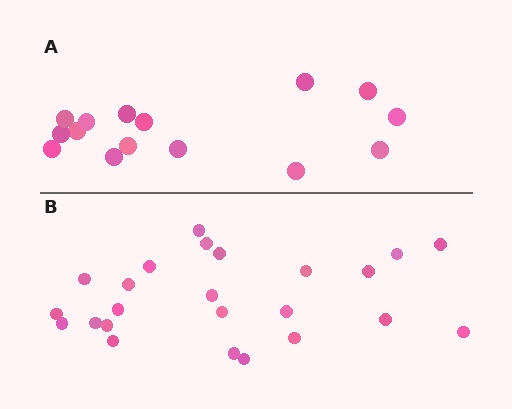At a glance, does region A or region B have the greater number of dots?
Region B (the bottom region) has more dots.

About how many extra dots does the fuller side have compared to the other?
Region B has roughly 8 or so more dots than region A.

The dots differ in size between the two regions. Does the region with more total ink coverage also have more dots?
No. Region A has more total ink coverage because its dots are larger, but region B actually contains more individual dots. Total area can be misleading — the number of items is what matters here.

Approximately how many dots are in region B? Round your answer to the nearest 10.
About 20 dots. (The exact count is 24, which rounds to 20.)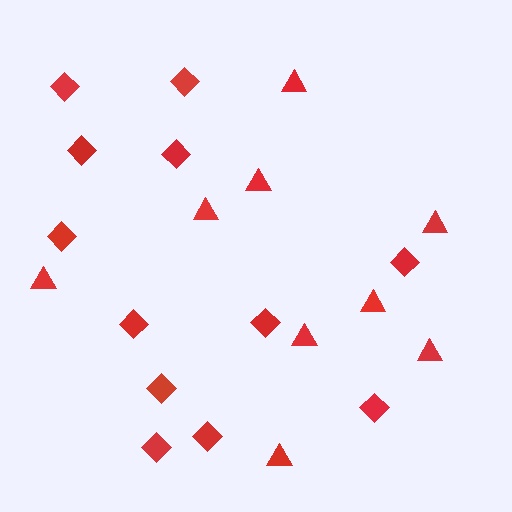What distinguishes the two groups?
There are 2 groups: one group of diamonds (12) and one group of triangles (9).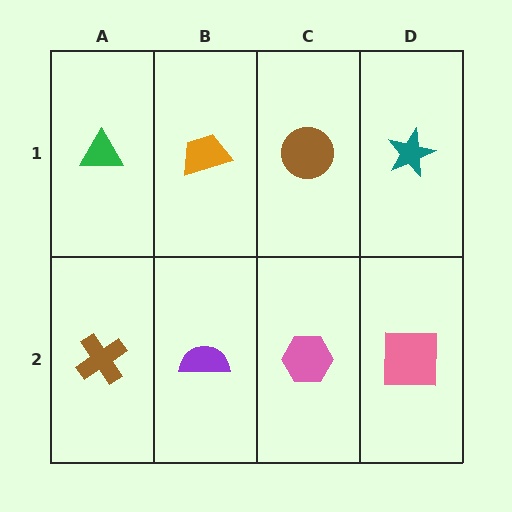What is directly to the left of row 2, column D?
A pink hexagon.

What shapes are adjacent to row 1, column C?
A pink hexagon (row 2, column C), an orange trapezoid (row 1, column B), a teal star (row 1, column D).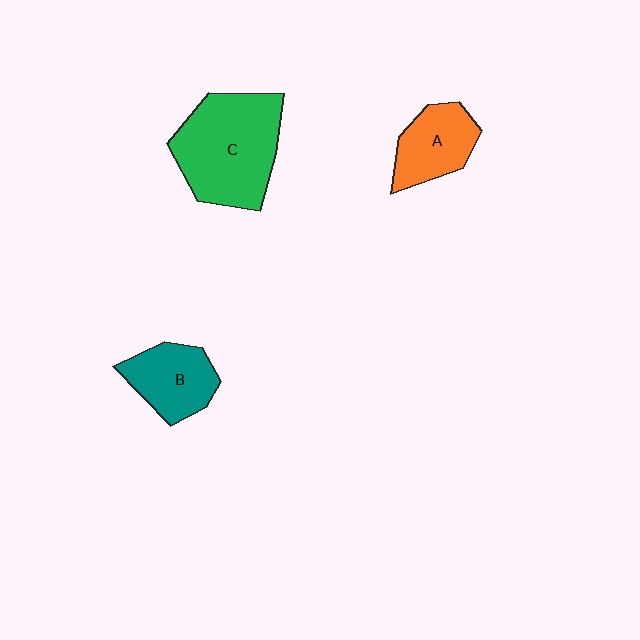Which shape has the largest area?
Shape C (green).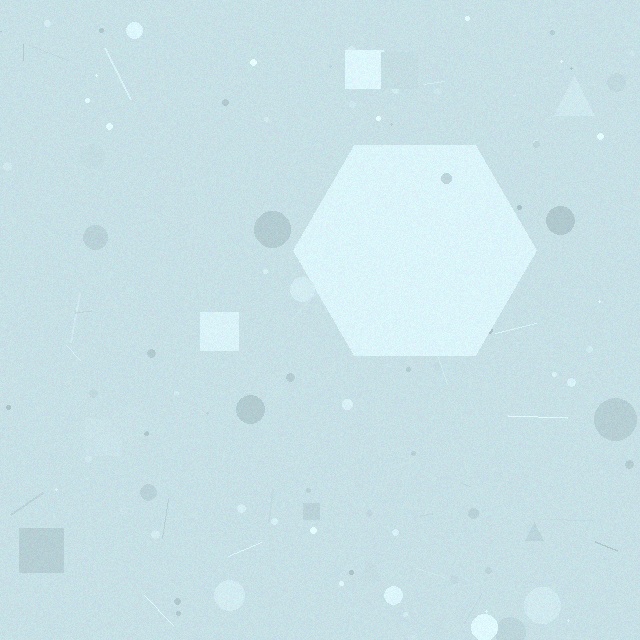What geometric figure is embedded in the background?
A hexagon is embedded in the background.